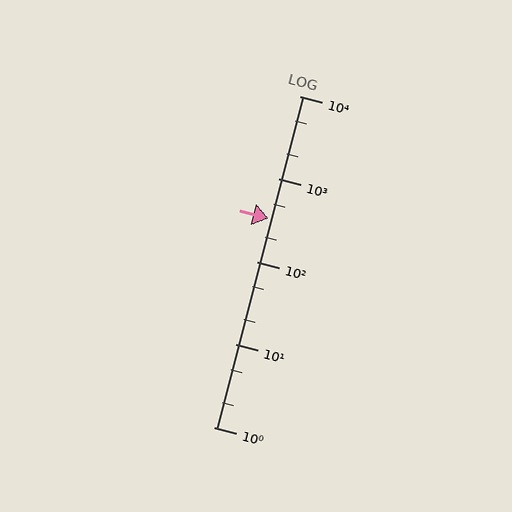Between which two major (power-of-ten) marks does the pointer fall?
The pointer is between 100 and 1000.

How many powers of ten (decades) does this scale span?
The scale spans 4 decades, from 1 to 10000.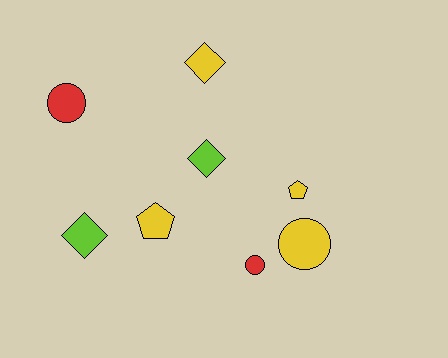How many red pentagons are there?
There are no red pentagons.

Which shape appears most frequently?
Circle, with 3 objects.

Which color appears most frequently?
Yellow, with 4 objects.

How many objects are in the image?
There are 8 objects.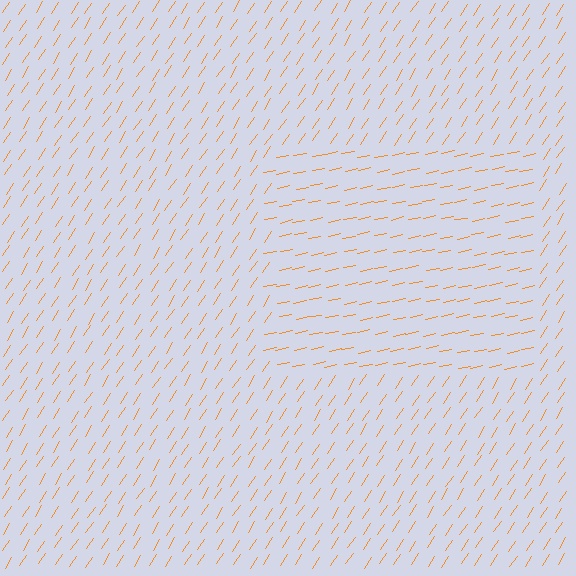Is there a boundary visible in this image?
Yes, there is a texture boundary formed by a change in line orientation.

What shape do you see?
I see a rectangle.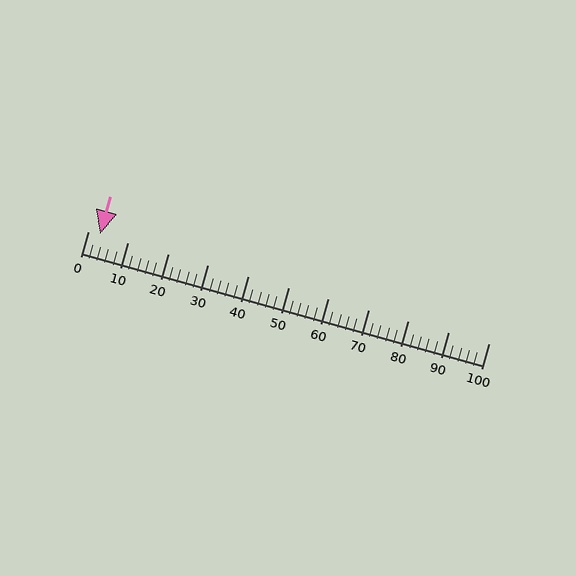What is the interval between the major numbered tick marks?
The major tick marks are spaced 10 units apart.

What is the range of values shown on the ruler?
The ruler shows values from 0 to 100.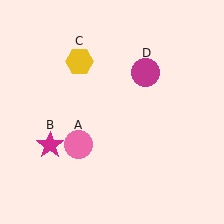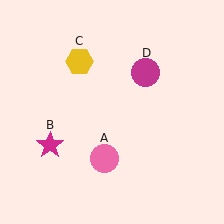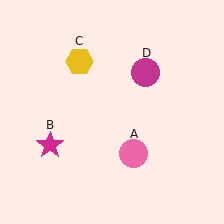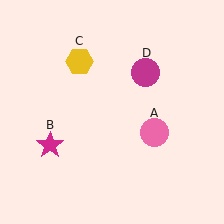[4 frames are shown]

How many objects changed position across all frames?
1 object changed position: pink circle (object A).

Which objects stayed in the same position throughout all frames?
Magenta star (object B) and yellow hexagon (object C) and magenta circle (object D) remained stationary.